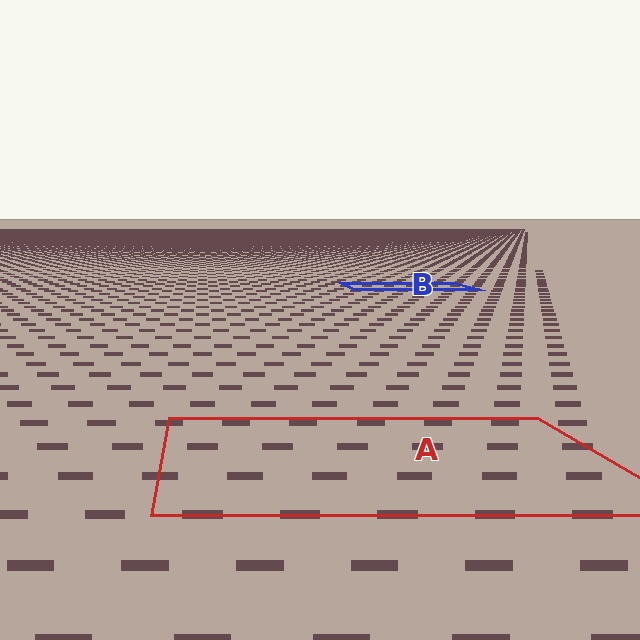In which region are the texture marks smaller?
The texture marks are smaller in region B, because it is farther away.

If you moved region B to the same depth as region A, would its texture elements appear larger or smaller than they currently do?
They would appear larger. At a closer depth, the same texture elements are projected at a bigger on-screen size.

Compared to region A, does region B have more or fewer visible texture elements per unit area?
Region B has more texture elements per unit area — they are packed more densely because it is farther away.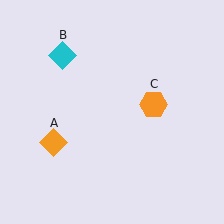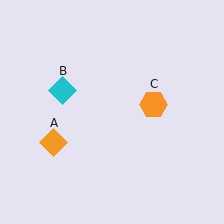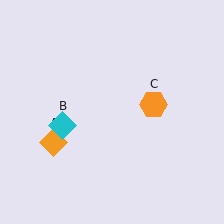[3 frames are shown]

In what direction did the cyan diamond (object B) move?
The cyan diamond (object B) moved down.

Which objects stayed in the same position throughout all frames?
Orange diamond (object A) and orange hexagon (object C) remained stationary.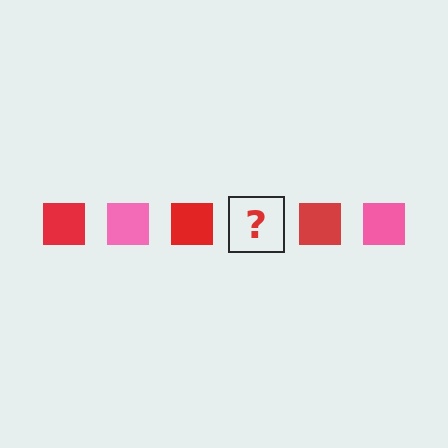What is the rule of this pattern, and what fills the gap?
The rule is that the pattern cycles through red, pink squares. The gap should be filled with a pink square.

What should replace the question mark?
The question mark should be replaced with a pink square.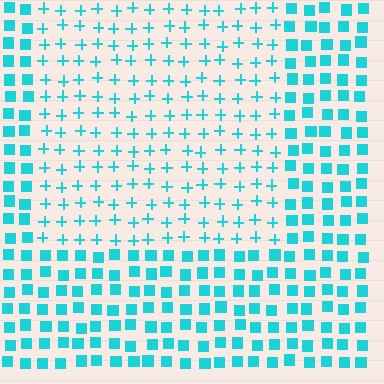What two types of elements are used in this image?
The image uses plus signs inside the rectangle region and squares outside it.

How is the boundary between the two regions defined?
The boundary is defined by a change in element shape: plus signs inside vs. squares outside. All elements share the same color and spacing.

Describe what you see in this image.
The image is filled with small cyan elements arranged in a uniform grid. A rectangle-shaped region contains plus signs, while the surrounding area contains squares. The boundary is defined purely by the change in element shape.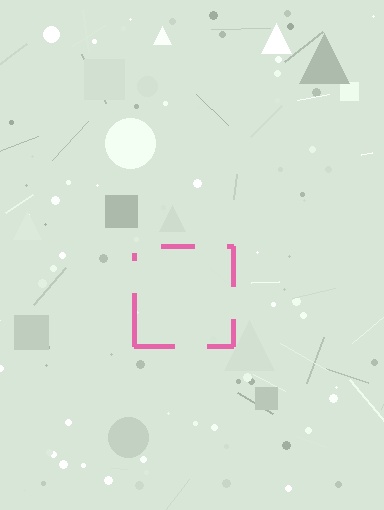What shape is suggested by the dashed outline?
The dashed outline suggests a square.